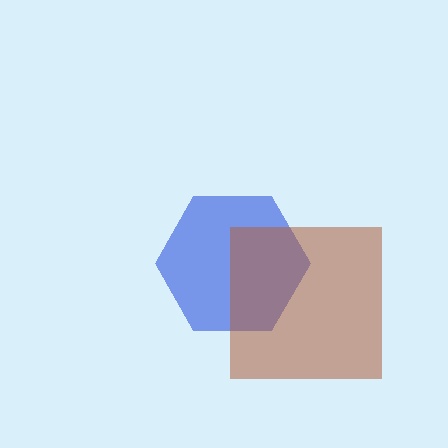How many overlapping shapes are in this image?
There are 2 overlapping shapes in the image.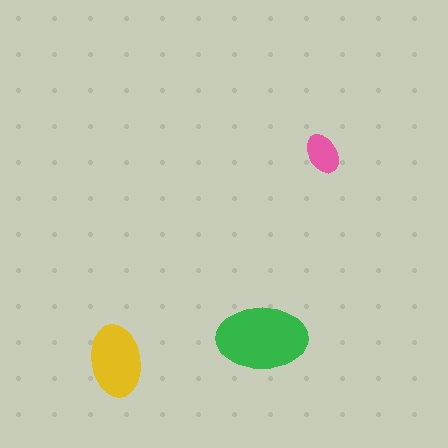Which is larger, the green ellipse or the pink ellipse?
The green one.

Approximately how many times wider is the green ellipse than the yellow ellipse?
About 1.5 times wider.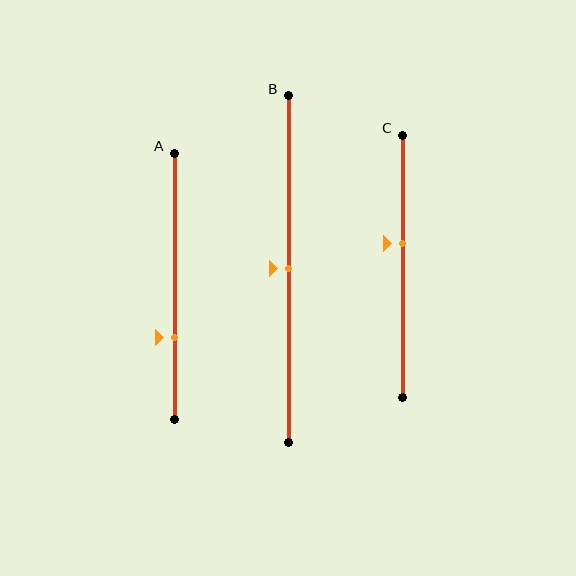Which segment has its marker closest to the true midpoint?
Segment B has its marker closest to the true midpoint.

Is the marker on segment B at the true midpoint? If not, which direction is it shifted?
Yes, the marker on segment B is at the true midpoint.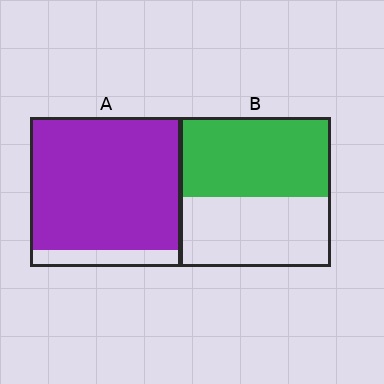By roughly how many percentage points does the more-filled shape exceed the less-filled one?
By roughly 35 percentage points (A over B).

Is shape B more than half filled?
Roughly half.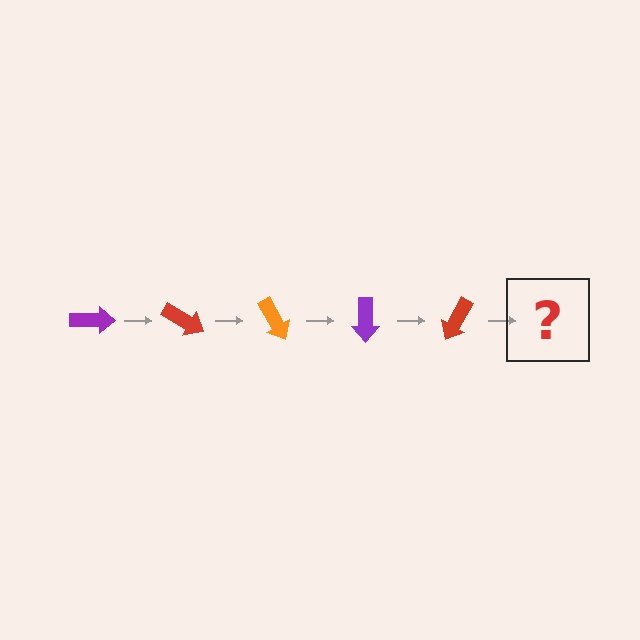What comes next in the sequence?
The next element should be an orange arrow, rotated 150 degrees from the start.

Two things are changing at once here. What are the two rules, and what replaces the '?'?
The two rules are that it rotates 30 degrees each step and the color cycles through purple, red, and orange. The '?' should be an orange arrow, rotated 150 degrees from the start.